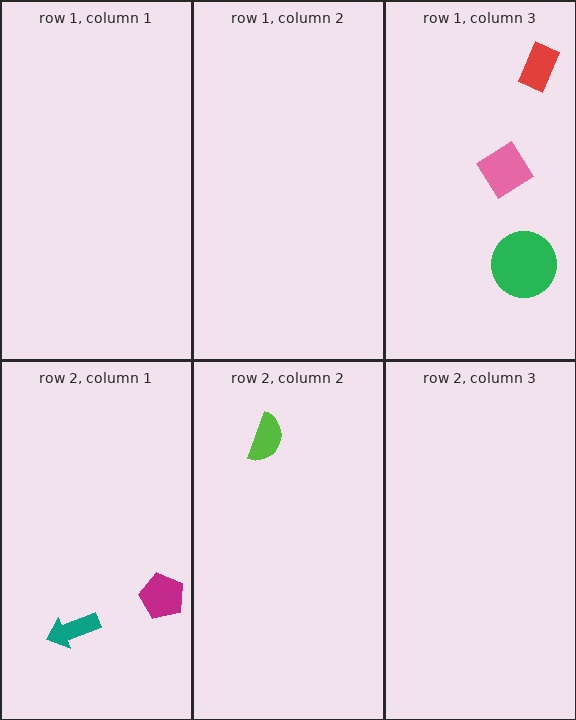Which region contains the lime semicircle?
The row 2, column 2 region.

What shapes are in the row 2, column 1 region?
The magenta pentagon, the teal arrow.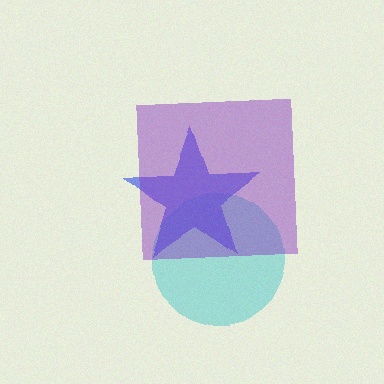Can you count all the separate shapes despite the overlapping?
Yes, there are 3 separate shapes.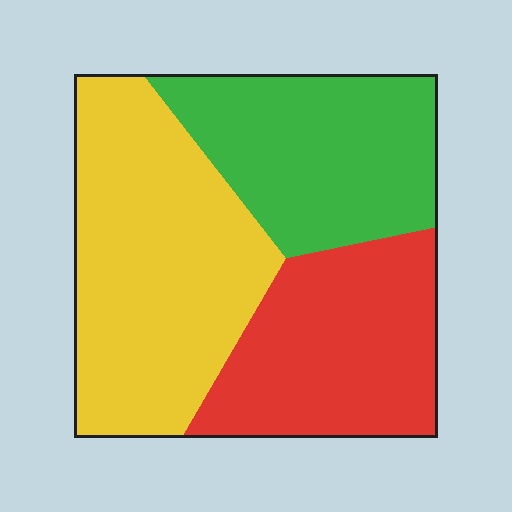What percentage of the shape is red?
Red takes up about one third (1/3) of the shape.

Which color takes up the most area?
Yellow, at roughly 40%.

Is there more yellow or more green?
Yellow.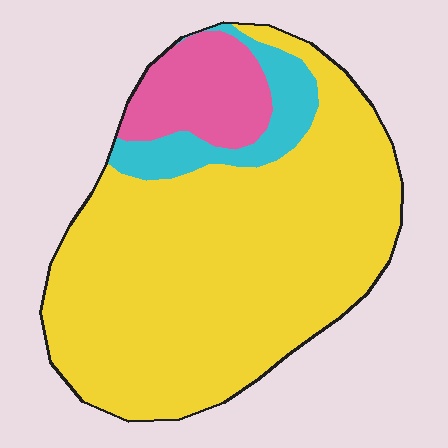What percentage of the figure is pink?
Pink covers 13% of the figure.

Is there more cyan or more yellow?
Yellow.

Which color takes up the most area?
Yellow, at roughly 75%.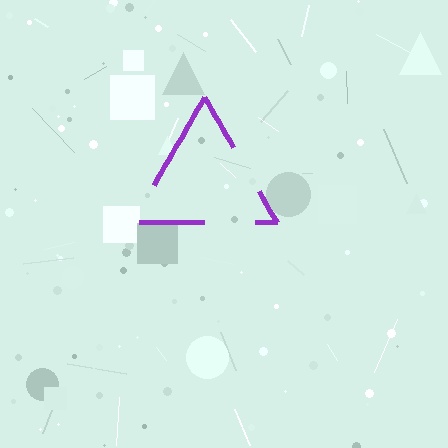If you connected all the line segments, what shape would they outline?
They would outline a triangle.